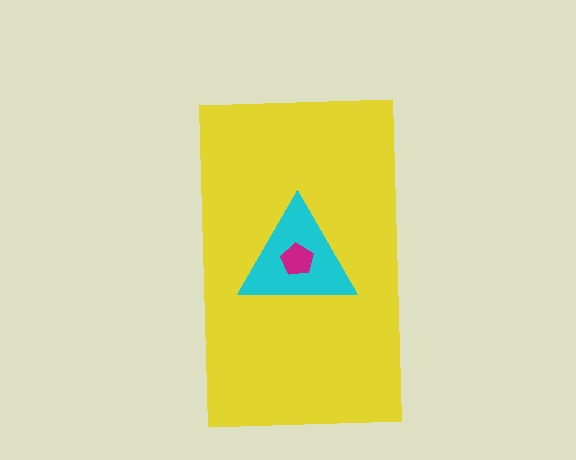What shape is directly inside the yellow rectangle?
The cyan triangle.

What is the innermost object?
The magenta pentagon.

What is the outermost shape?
The yellow rectangle.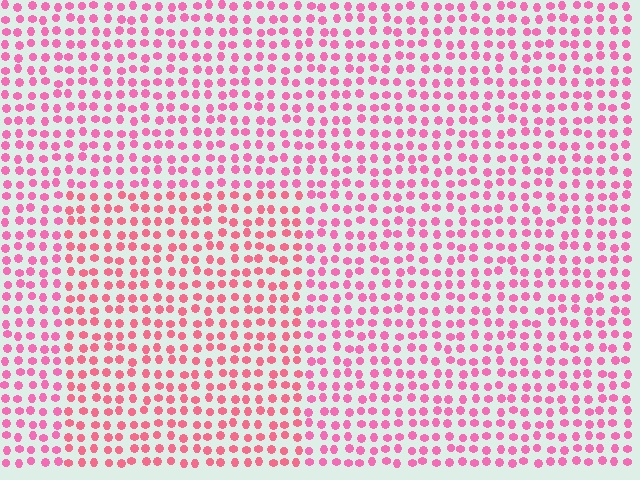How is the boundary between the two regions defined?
The boundary is defined purely by a slight shift in hue (about 19 degrees). Spacing, size, and orientation are identical on both sides.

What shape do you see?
I see a rectangle.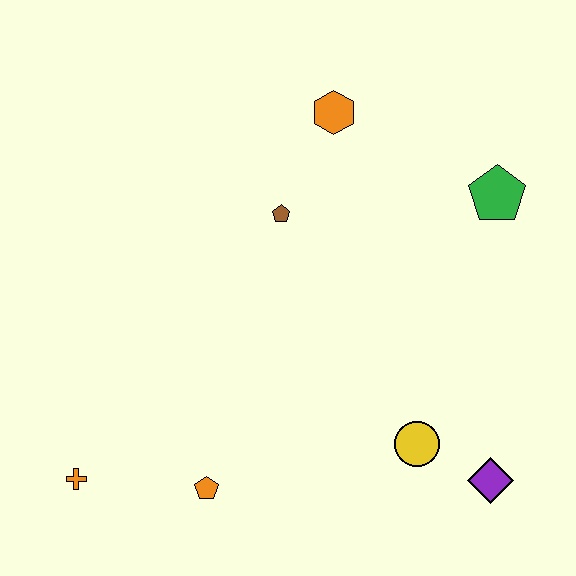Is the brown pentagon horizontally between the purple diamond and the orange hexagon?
No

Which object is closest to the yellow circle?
The purple diamond is closest to the yellow circle.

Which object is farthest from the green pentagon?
The orange cross is farthest from the green pentagon.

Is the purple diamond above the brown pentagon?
No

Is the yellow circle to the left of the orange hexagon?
No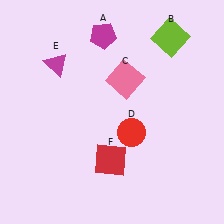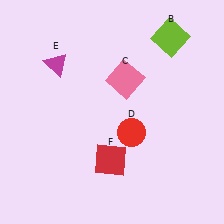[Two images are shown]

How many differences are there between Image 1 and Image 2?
There is 1 difference between the two images.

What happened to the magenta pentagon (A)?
The magenta pentagon (A) was removed in Image 2. It was in the top-left area of Image 1.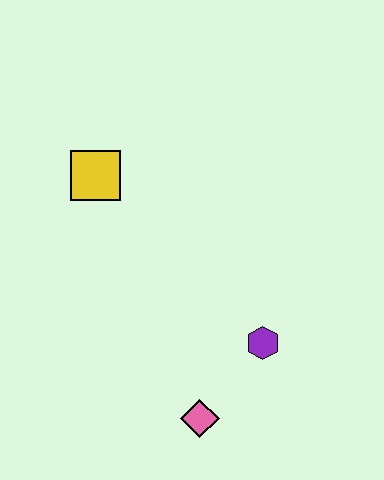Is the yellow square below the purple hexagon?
No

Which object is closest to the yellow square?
The purple hexagon is closest to the yellow square.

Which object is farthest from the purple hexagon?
The yellow square is farthest from the purple hexagon.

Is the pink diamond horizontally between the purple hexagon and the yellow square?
Yes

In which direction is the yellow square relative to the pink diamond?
The yellow square is above the pink diamond.